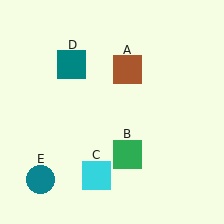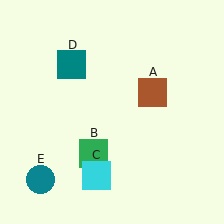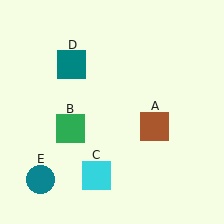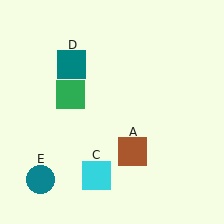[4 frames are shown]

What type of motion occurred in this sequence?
The brown square (object A), green square (object B) rotated clockwise around the center of the scene.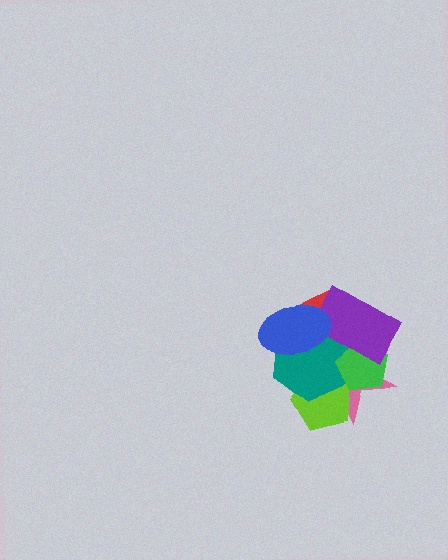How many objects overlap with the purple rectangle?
5 objects overlap with the purple rectangle.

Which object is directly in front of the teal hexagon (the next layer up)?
The green pentagon is directly in front of the teal hexagon.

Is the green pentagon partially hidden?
Yes, it is partially covered by another shape.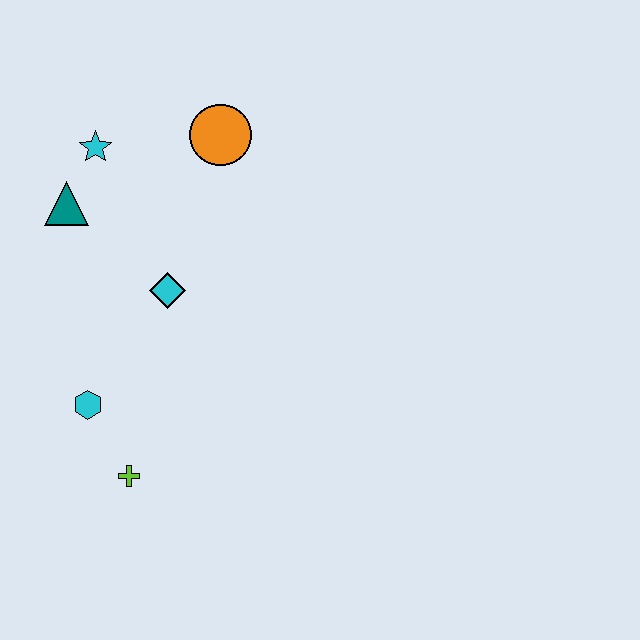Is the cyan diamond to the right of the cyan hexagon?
Yes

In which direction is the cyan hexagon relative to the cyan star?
The cyan hexagon is below the cyan star.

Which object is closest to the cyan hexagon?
The lime cross is closest to the cyan hexagon.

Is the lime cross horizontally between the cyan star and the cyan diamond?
Yes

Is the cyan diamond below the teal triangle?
Yes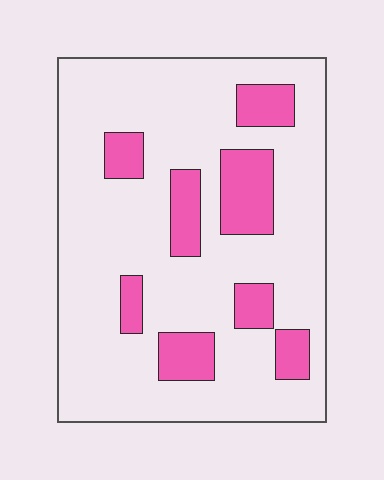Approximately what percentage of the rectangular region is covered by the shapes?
Approximately 20%.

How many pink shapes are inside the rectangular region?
8.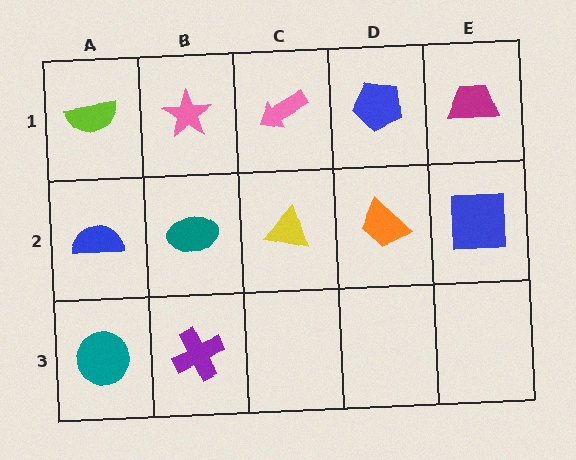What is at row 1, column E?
A magenta trapezoid.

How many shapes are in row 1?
5 shapes.